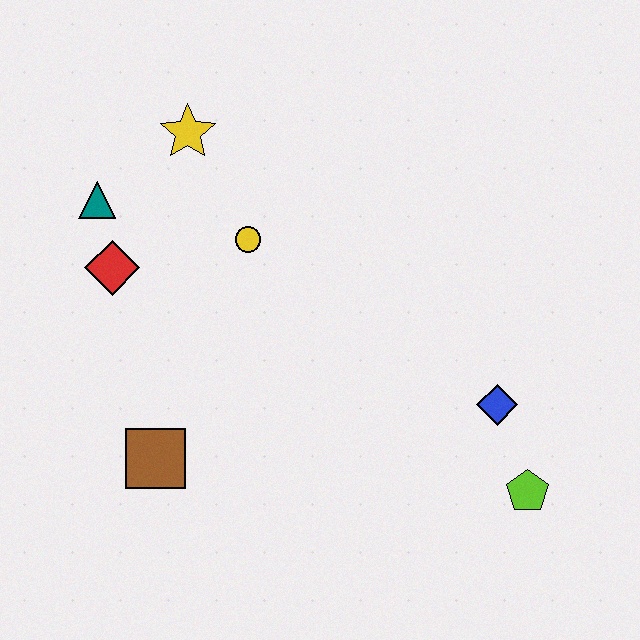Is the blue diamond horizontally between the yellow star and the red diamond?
No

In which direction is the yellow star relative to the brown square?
The yellow star is above the brown square.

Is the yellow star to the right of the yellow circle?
No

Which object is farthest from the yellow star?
The lime pentagon is farthest from the yellow star.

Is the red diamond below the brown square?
No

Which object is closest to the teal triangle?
The red diamond is closest to the teal triangle.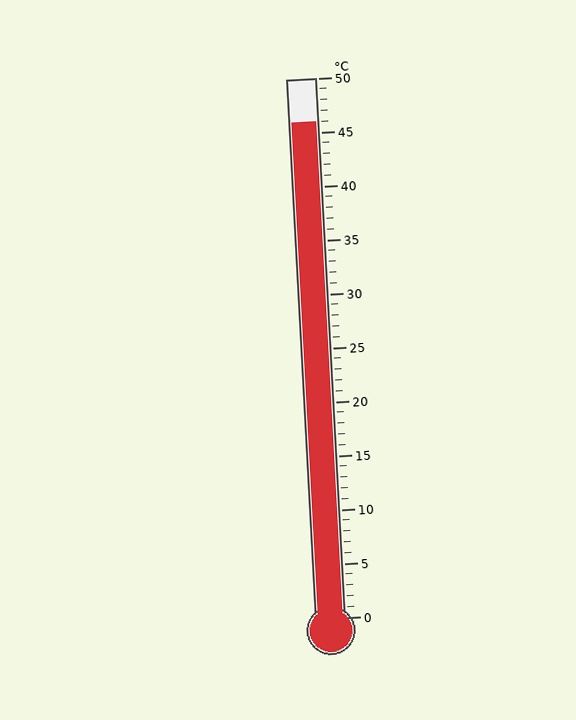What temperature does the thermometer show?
The thermometer shows approximately 46°C.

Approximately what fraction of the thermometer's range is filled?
The thermometer is filled to approximately 90% of its range.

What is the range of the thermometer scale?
The thermometer scale ranges from 0°C to 50°C.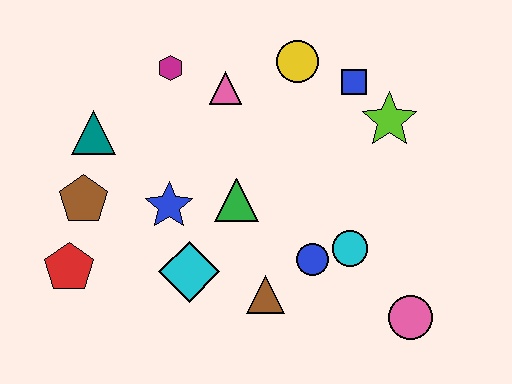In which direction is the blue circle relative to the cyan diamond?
The blue circle is to the right of the cyan diamond.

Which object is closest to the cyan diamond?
The blue star is closest to the cyan diamond.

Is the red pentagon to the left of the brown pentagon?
Yes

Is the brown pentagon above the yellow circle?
No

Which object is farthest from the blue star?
The pink circle is farthest from the blue star.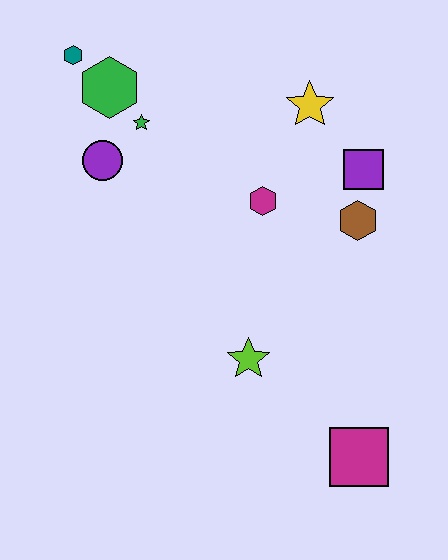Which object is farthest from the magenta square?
The teal hexagon is farthest from the magenta square.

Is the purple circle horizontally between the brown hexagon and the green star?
No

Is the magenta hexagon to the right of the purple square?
No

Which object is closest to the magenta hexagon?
The brown hexagon is closest to the magenta hexagon.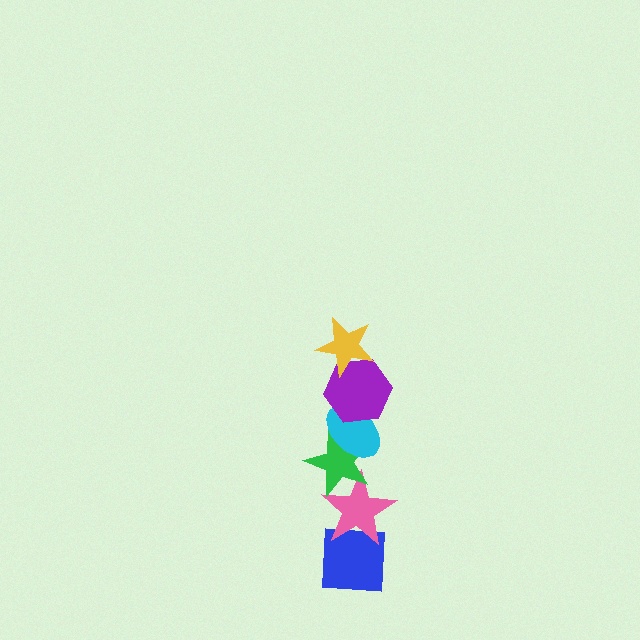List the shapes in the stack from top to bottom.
From top to bottom: the yellow star, the purple hexagon, the cyan ellipse, the green star, the pink star, the blue square.